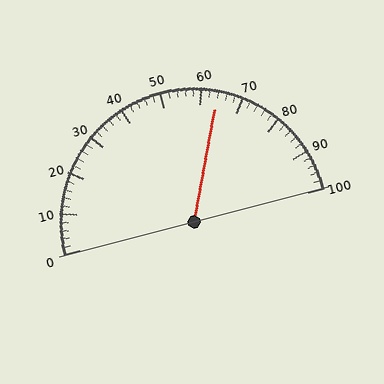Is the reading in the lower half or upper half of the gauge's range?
The reading is in the upper half of the range (0 to 100).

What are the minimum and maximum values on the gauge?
The gauge ranges from 0 to 100.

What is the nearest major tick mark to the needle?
The nearest major tick mark is 60.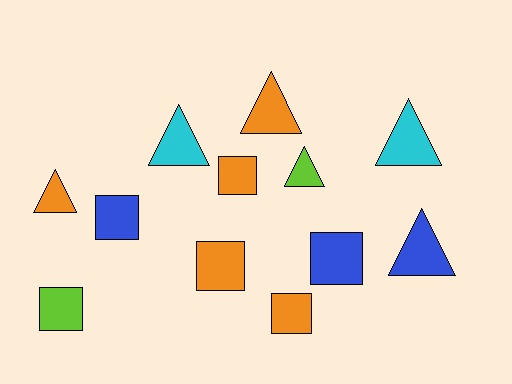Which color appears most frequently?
Orange, with 5 objects.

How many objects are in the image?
There are 12 objects.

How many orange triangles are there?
There are 2 orange triangles.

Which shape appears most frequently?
Triangle, with 6 objects.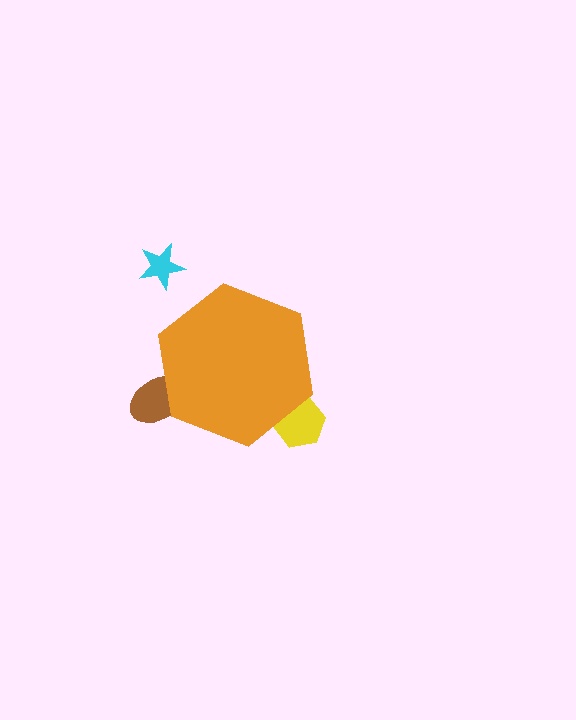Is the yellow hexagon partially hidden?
Yes, the yellow hexagon is partially hidden behind the orange hexagon.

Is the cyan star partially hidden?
No, the cyan star is fully visible.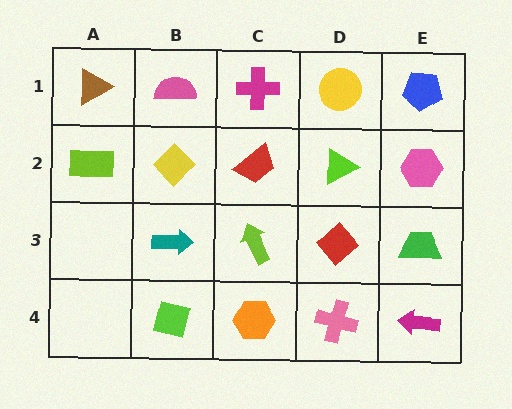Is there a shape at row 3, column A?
No, that cell is empty.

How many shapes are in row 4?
4 shapes.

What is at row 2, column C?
A red trapezoid.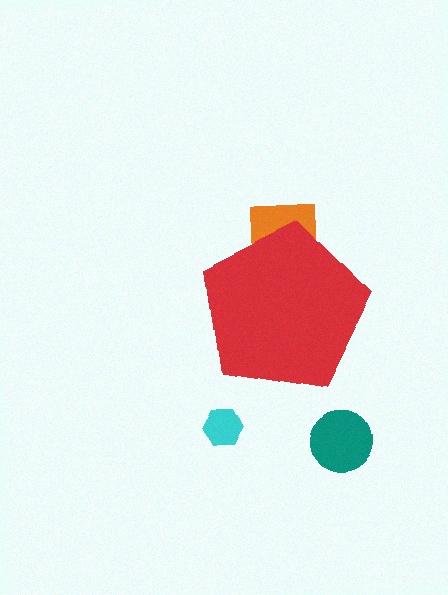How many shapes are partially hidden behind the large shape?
1 shape is partially hidden.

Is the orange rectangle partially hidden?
Yes, the orange rectangle is partially hidden behind the red pentagon.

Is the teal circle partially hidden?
No, the teal circle is fully visible.